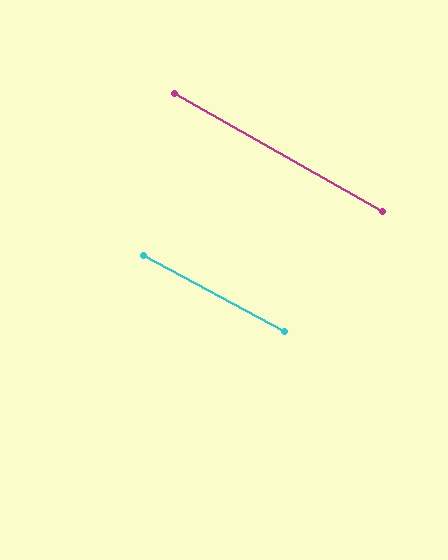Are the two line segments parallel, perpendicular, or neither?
Parallel — their directions differ by only 1.1°.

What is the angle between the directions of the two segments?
Approximately 1 degree.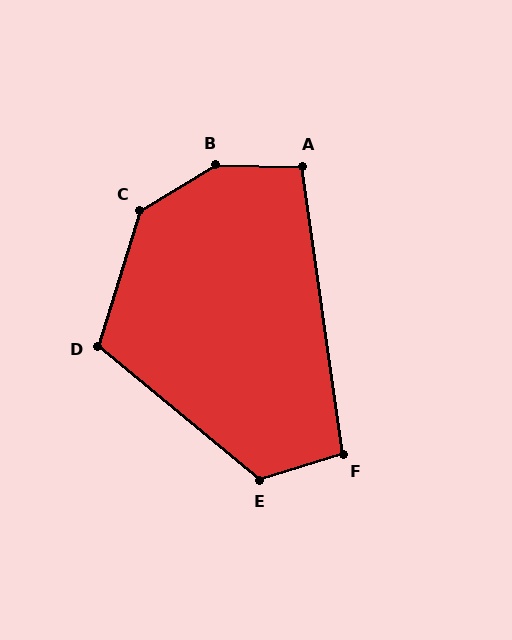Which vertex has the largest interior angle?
B, at approximately 148 degrees.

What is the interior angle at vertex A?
Approximately 99 degrees (obtuse).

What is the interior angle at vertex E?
Approximately 123 degrees (obtuse).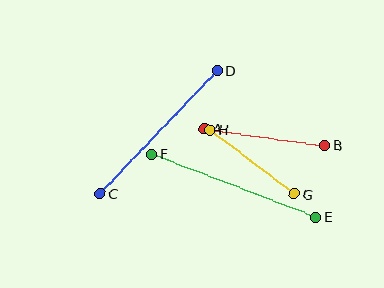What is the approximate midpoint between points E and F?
The midpoint is at approximately (233, 186) pixels.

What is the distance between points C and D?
The distance is approximately 170 pixels.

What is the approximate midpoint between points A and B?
The midpoint is at approximately (264, 137) pixels.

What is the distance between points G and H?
The distance is approximately 106 pixels.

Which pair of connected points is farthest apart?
Points E and F are farthest apart.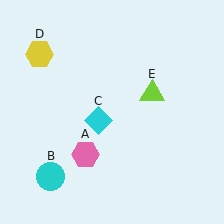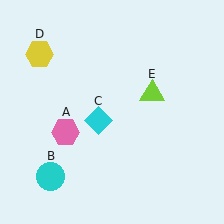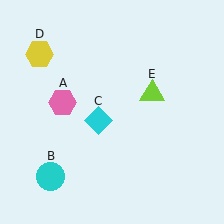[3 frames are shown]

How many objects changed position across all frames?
1 object changed position: pink hexagon (object A).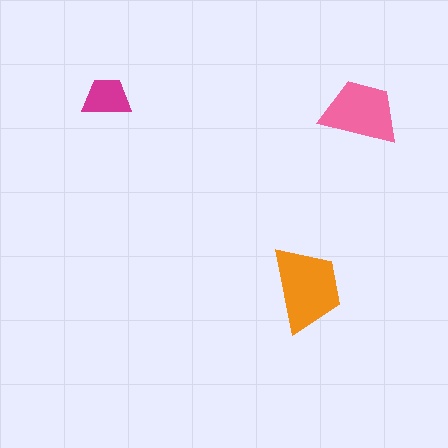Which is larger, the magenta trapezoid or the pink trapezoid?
The pink one.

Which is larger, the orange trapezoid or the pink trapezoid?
The orange one.